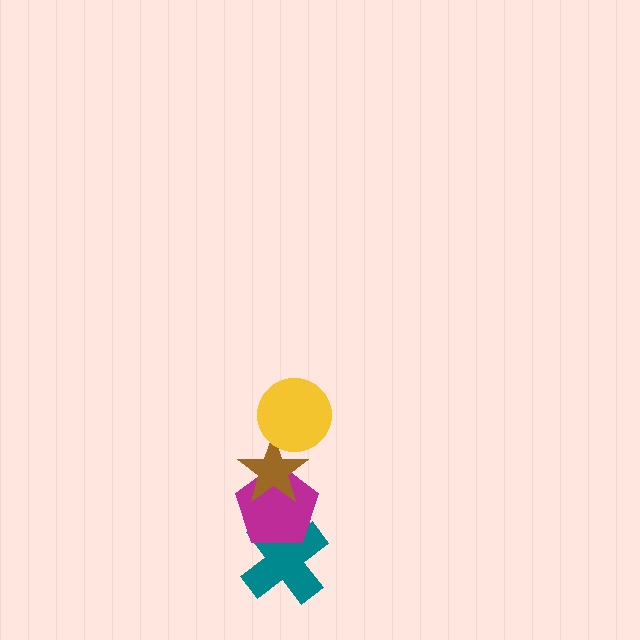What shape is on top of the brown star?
The yellow circle is on top of the brown star.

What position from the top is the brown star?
The brown star is 2nd from the top.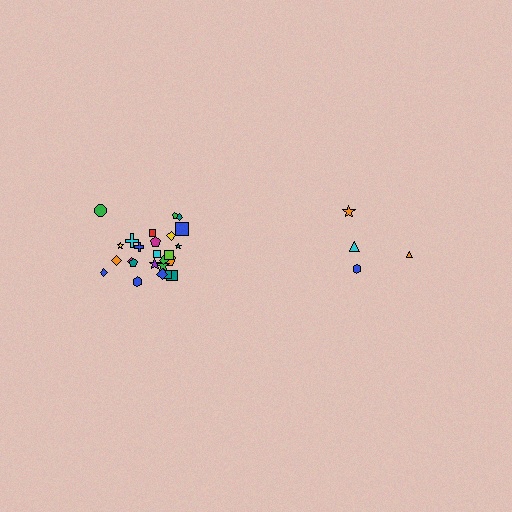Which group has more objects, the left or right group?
The left group.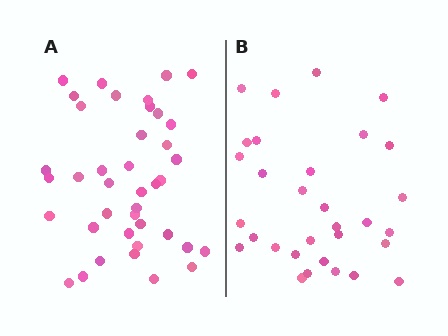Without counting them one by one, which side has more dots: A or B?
Region A (the left region) has more dots.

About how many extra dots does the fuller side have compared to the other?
Region A has roughly 8 or so more dots than region B.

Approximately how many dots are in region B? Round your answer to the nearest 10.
About 30 dots. (The exact count is 31, which rounds to 30.)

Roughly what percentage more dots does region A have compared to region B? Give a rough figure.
About 30% more.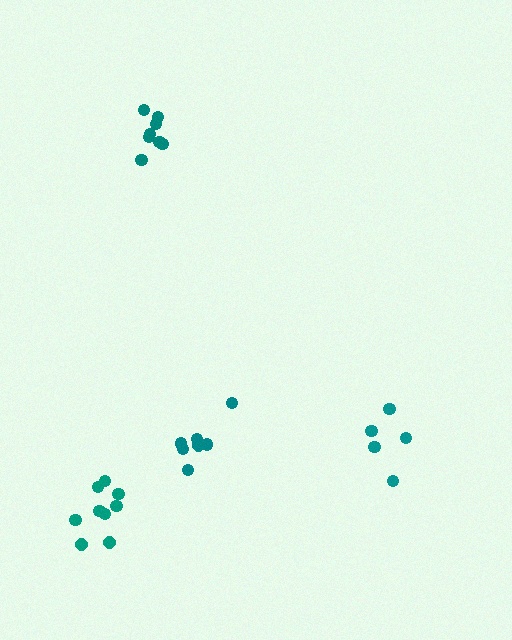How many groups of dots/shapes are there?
There are 4 groups.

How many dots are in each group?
Group 1: 5 dots, Group 2: 10 dots, Group 3: 7 dots, Group 4: 8 dots (30 total).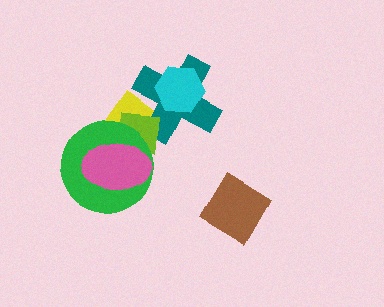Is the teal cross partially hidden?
Yes, it is partially covered by another shape.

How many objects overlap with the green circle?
3 objects overlap with the green circle.